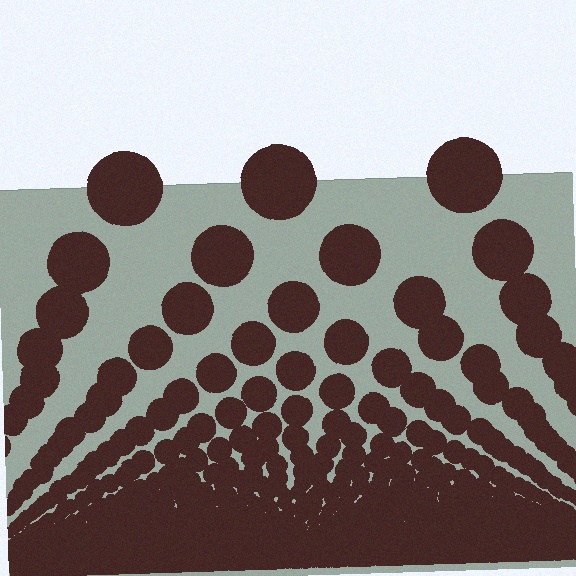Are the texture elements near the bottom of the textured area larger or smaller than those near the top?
Smaller. The gradient is inverted — elements near the bottom are smaller and denser.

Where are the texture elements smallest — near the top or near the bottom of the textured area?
Near the bottom.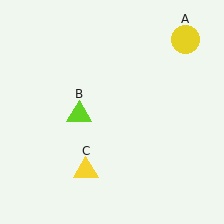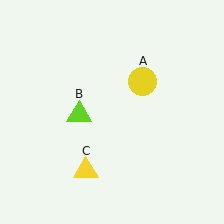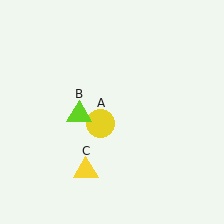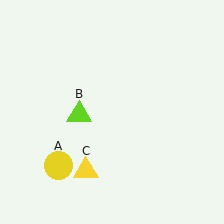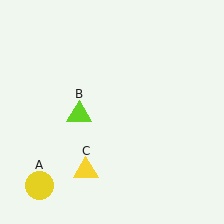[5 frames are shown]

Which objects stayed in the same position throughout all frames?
Lime triangle (object B) and yellow triangle (object C) remained stationary.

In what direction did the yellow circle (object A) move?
The yellow circle (object A) moved down and to the left.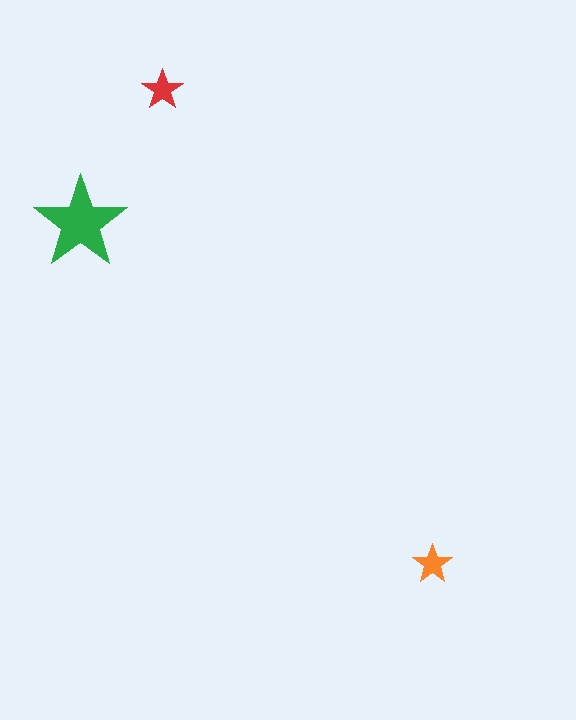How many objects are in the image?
There are 3 objects in the image.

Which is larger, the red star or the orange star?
The red one.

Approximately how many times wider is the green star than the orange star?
About 2.5 times wider.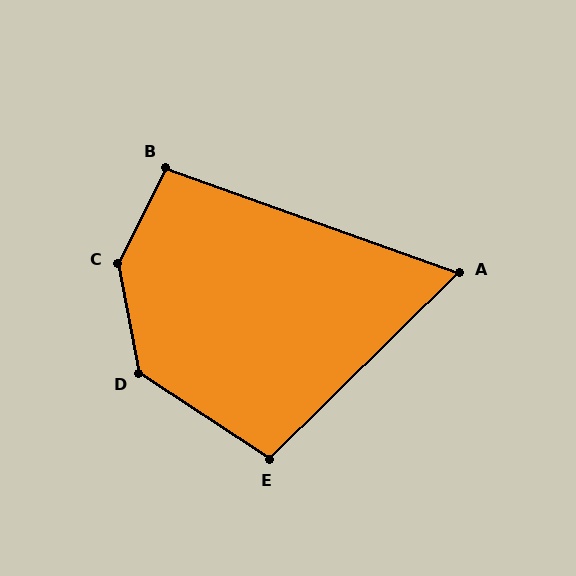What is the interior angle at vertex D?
Approximately 134 degrees (obtuse).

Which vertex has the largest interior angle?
C, at approximately 143 degrees.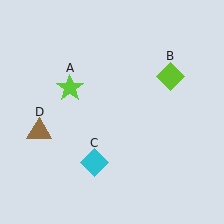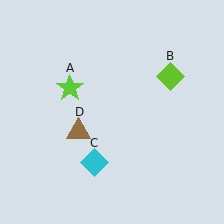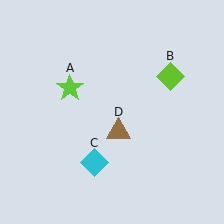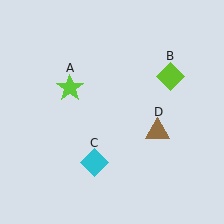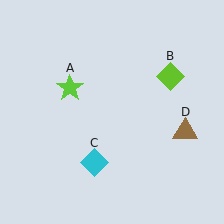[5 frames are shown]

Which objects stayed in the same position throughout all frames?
Lime star (object A) and lime diamond (object B) and cyan diamond (object C) remained stationary.